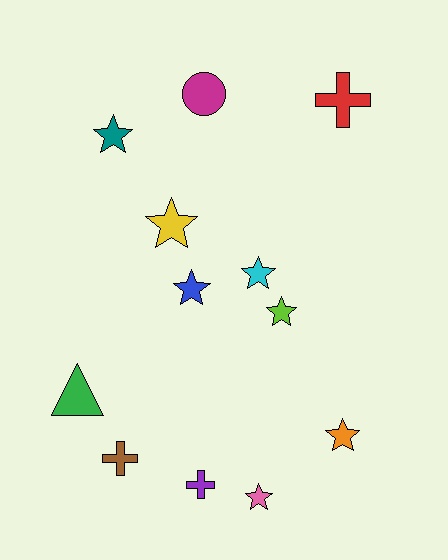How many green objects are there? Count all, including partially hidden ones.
There is 1 green object.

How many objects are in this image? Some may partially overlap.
There are 12 objects.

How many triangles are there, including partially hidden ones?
There is 1 triangle.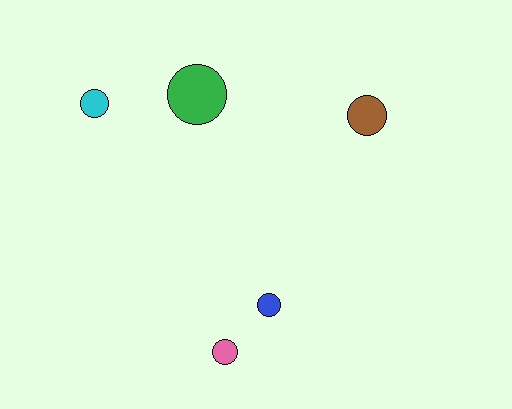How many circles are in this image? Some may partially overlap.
There are 5 circles.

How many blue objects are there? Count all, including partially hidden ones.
There is 1 blue object.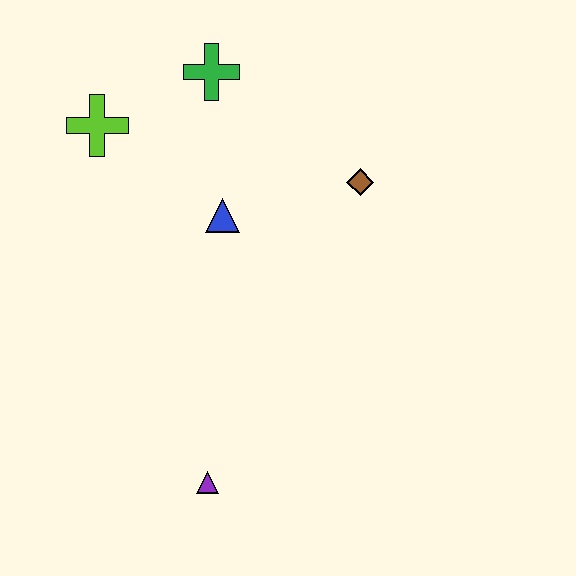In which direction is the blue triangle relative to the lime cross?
The blue triangle is to the right of the lime cross.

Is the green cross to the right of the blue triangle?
No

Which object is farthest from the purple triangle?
The green cross is farthest from the purple triangle.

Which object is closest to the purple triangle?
The blue triangle is closest to the purple triangle.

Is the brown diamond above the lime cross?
No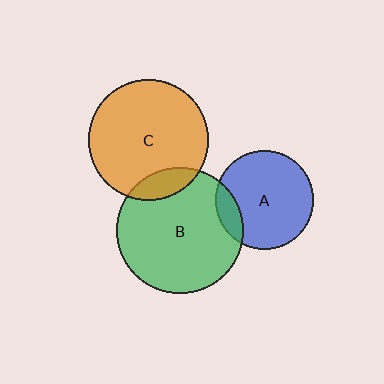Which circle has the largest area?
Circle B (green).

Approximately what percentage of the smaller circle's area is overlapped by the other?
Approximately 15%.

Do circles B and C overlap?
Yes.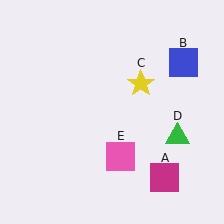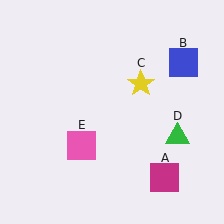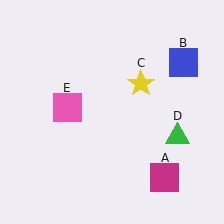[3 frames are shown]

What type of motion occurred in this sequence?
The pink square (object E) rotated clockwise around the center of the scene.